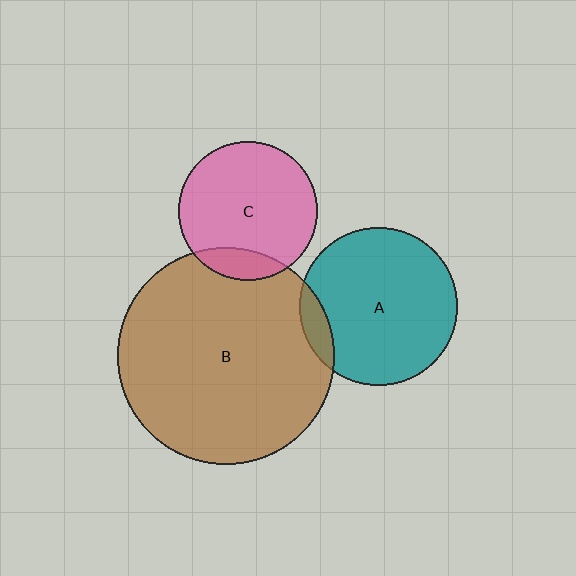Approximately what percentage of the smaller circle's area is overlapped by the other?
Approximately 10%.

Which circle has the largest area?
Circle B (brown).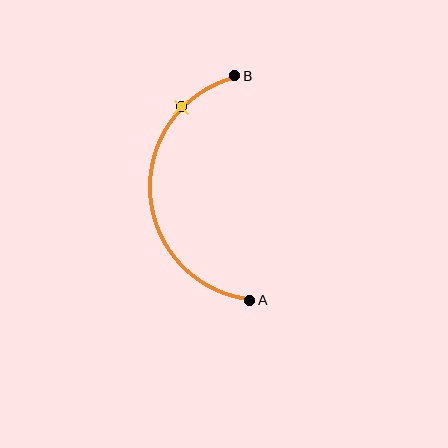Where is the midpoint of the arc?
The arc midpoint is the point on the curve farthest from the straight line joining A and B. It sits to the left of that line.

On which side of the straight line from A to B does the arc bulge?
The arc bulges to the left of the straight line connecting A and B.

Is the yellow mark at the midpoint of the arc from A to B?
No. The yellow mark lies on the arc but is closer to endpoint B. The arc midpoint would be at the point on the curve equidistant along the arc from both A and B.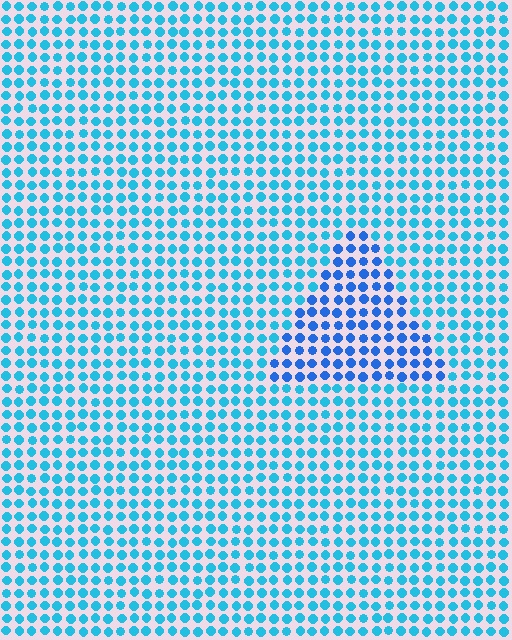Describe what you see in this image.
The image is filled with small cyan elements in a uniform arrangement. A triangle-shaped region is visible where the elements are tinted to a slightly different hue, forming a subtle color boundary.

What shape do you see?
I see a triangle.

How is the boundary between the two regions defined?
The boundary is defined purely by a slight shift in hue (about 27 degrees). Spacing, size, and orientation are identical on both sides.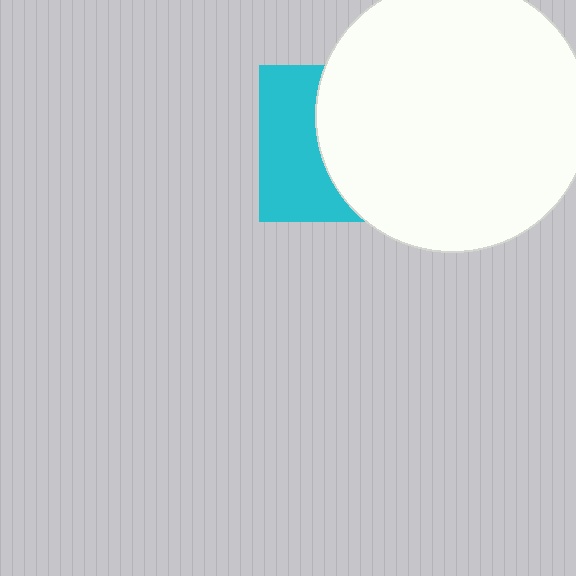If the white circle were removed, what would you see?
You would see the complete cyan square.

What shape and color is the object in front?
The object in front is a white circle.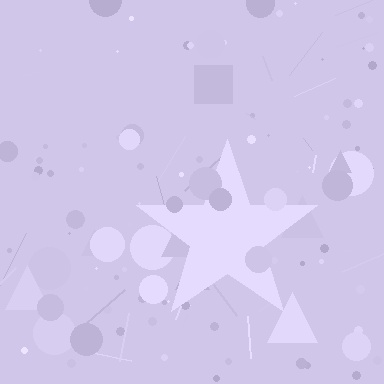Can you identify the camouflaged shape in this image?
The camouflaged shape is a star.